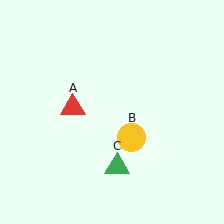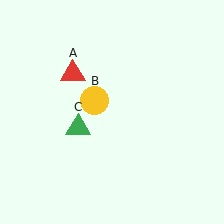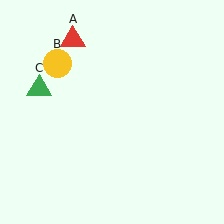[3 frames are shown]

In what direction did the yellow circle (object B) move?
The yellow circle (object B) moved up and to the left.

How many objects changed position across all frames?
3 objects changed position: red triangle (object A), yellow circle (object B), green triangle (object C).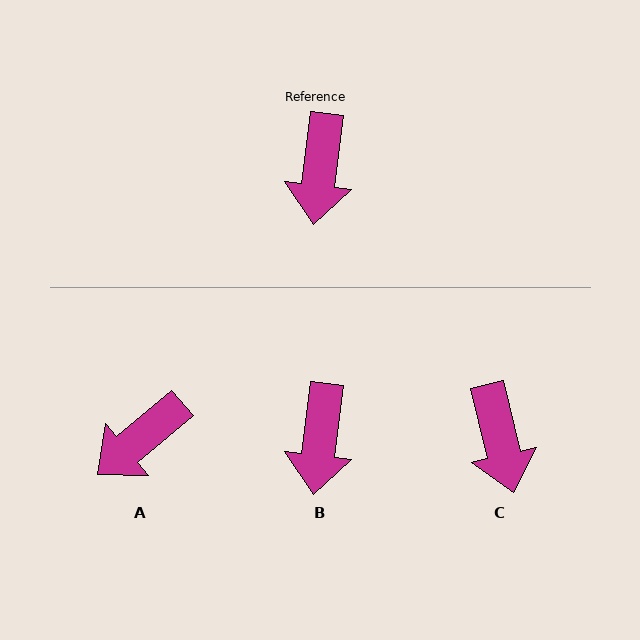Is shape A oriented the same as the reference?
No, it is off by about 43 degrees.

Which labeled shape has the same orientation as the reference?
B.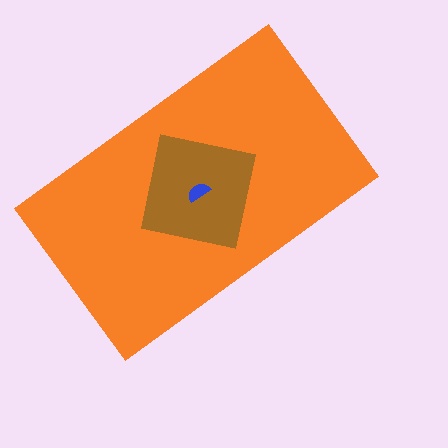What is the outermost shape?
The orange rectangle.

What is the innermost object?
The blue semicircle.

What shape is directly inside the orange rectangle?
The brown square.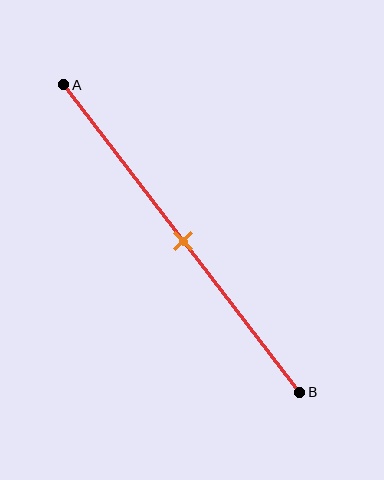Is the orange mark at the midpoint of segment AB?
Yes, the mark is approximately at the midpoint.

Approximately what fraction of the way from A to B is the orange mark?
The orange mark is approximately 50% of the way from A to B.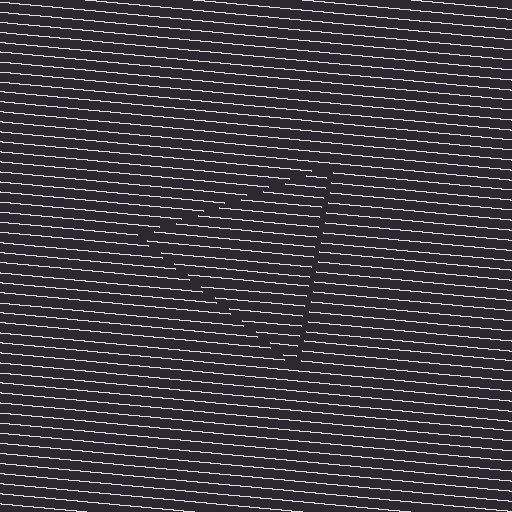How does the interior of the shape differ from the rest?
The interior of the shape contains the same grating, shifted by half a period — the contour is defined by the phase discontinuity where line-ends from the inner and outer gratings abut.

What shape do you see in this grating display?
An illusory triangle. The interior of the shape contains the same grating, shifted by half a period — the contour is defined by the phase discontinuity where line-ends from the inner and outer gratings abut.